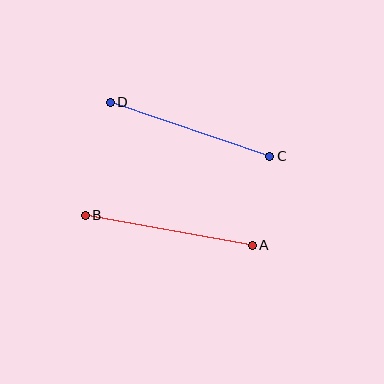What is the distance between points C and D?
The distance is approximately 168 pixels.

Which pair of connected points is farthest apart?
Points A and B are farthest apart.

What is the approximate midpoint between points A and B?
The midpoint is at approximately (169, 230) pixels.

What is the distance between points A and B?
The distance is approximately 170 pixels.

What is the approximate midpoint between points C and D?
The midpoint is at approximately (190, 129) pixels.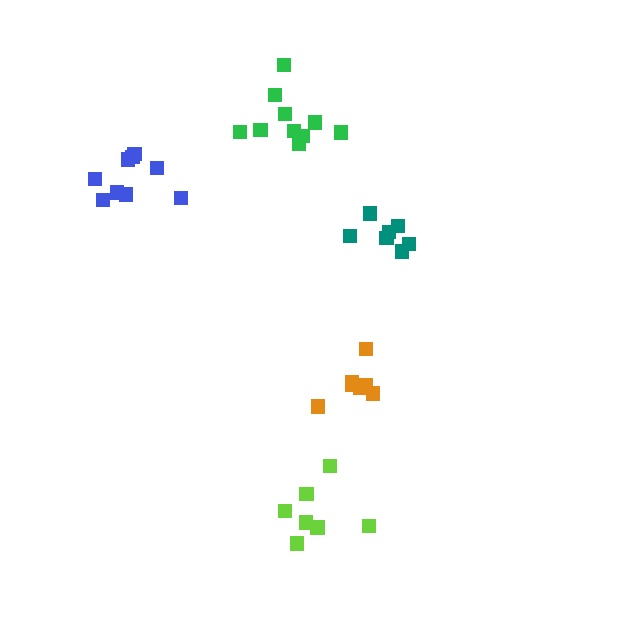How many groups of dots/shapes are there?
There are 5 groups.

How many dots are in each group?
Group 1: 7 dots, Group 2: 9 dots, Group 3: 7 dots, Group 4: 7 dots, Group 5: 10 dots (40 total).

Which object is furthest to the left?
The blue cluster is leftmost.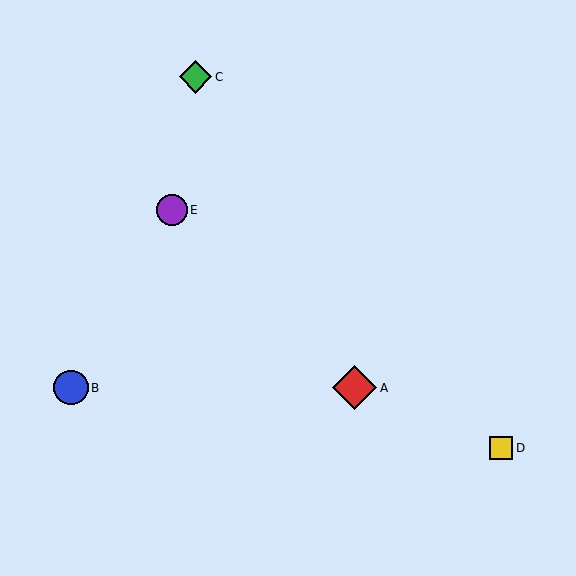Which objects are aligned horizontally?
Objects A, B are aligned horizontally.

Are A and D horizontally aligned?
No, A is at y≈388 and D is at y≈448.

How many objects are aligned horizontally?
2 objects (A, B) are aligned horizontally.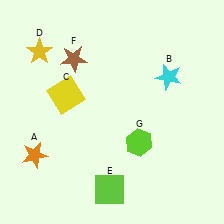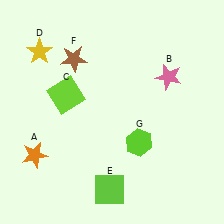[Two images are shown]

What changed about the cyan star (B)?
In Image 1, B is cyan. In Image 2, it changed to pink.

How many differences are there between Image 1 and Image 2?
There are 2 differences between the two images.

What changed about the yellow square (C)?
In Image 1, C is yellow. In Image 2, it changed to lime.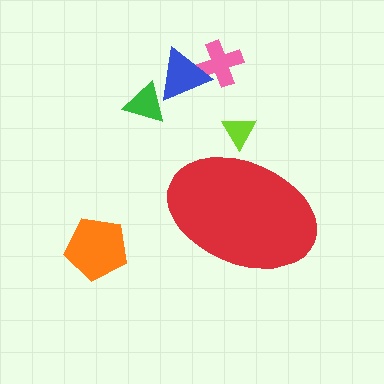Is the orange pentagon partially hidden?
No, the orange pentagon is fully visible.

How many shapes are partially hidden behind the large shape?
1 shape is partially hidden.